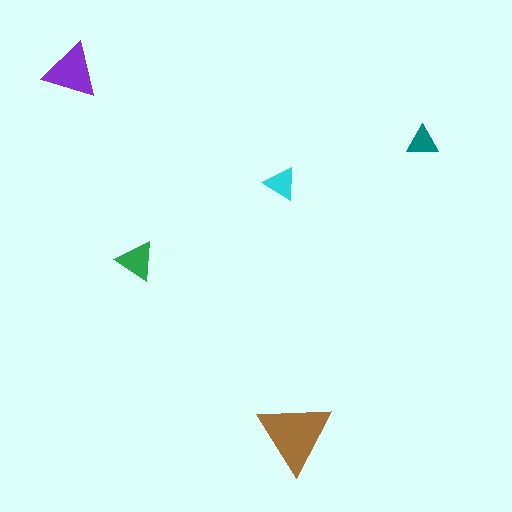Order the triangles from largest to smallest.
the brown one, the purple one, the green one, the cyan one, the teal one.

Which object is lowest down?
The brown triangle is bottommost.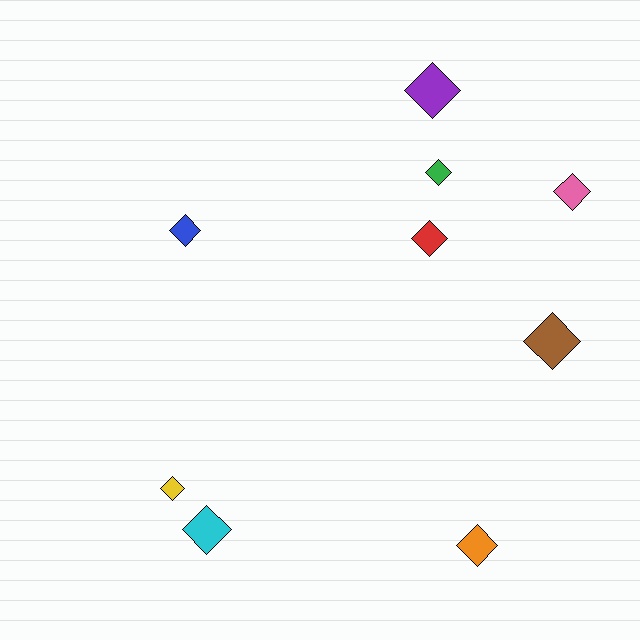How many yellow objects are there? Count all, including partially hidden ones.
There is 1 yellow object.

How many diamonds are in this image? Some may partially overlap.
There are 9 diamonds.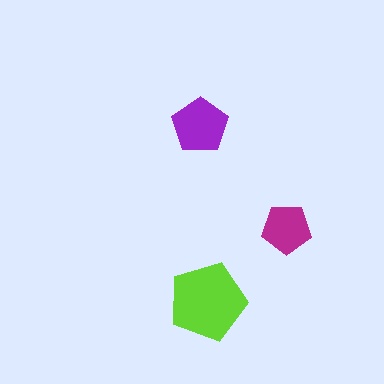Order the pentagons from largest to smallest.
the lime one, the purple one, the magenta one.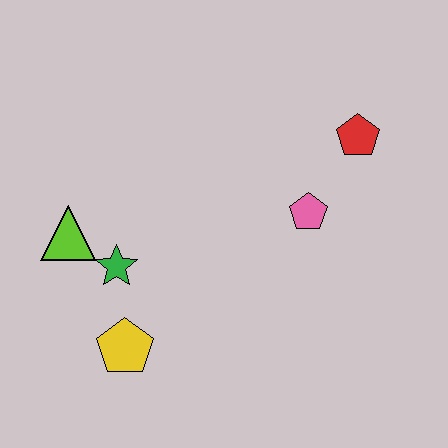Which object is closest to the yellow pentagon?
The green star is closest to the yellow pentagon.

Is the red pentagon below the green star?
No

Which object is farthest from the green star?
The red pentagon is farthest from the green star.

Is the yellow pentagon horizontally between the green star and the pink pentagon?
Yes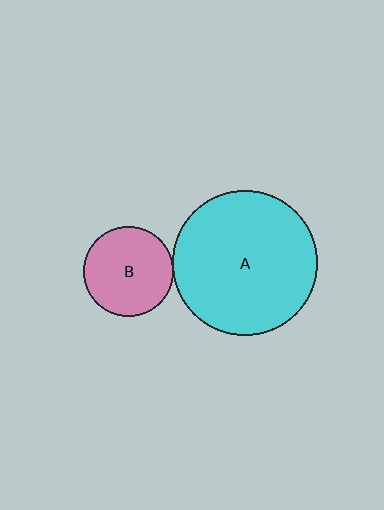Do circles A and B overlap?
Yes.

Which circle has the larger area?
Circle A (cyan).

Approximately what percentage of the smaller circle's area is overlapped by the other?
Approximately 5%.